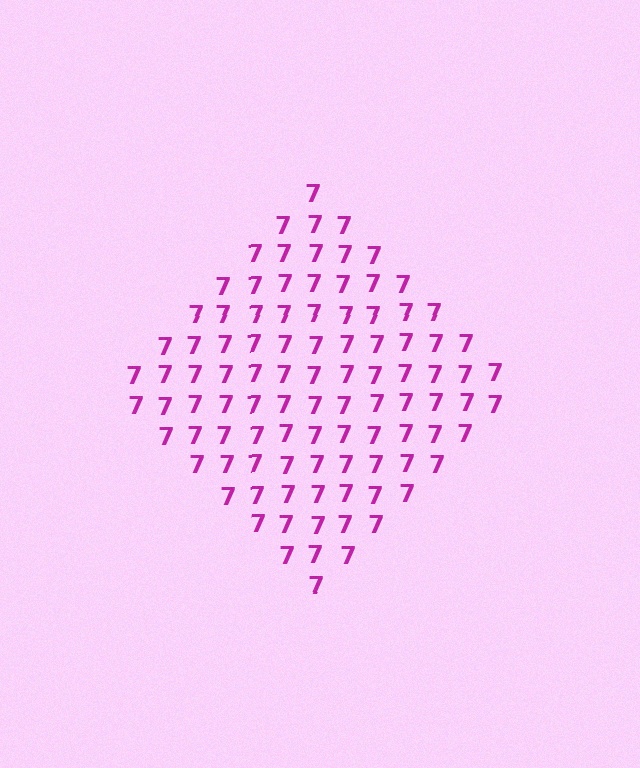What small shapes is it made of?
It is made of small digit 7's.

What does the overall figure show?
The overall figure shows a diamond.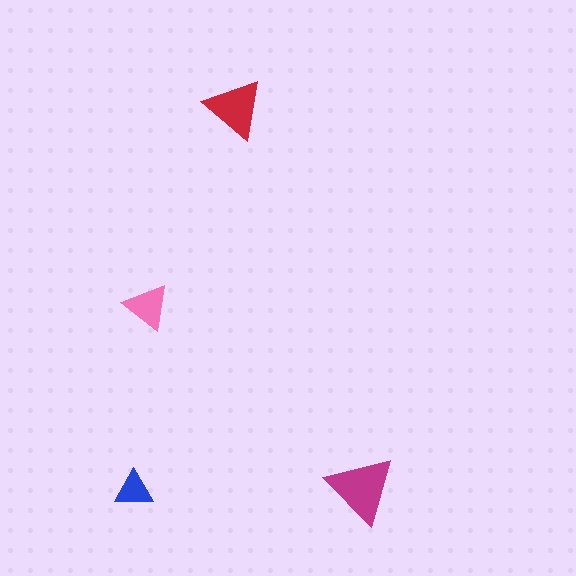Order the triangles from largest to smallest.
the magenta one, the red one, the pink one, the blue one.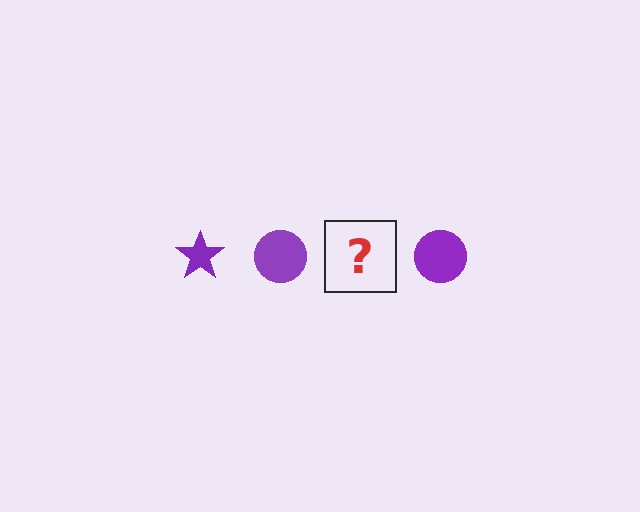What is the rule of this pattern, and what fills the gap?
The rule is that the pattern cycles through star, circle shapes in purple. The gap should be filled with a purple star.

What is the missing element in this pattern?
The missing element is a purple star.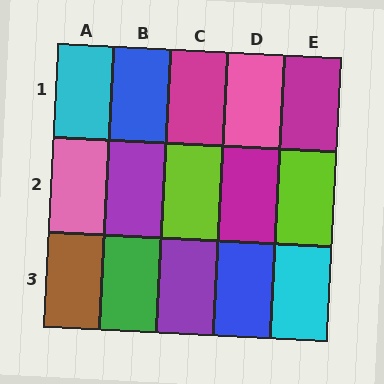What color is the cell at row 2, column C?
Lime.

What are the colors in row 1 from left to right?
Cyan, blue, magenta, pink, magenta.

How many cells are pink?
2 cells are pink.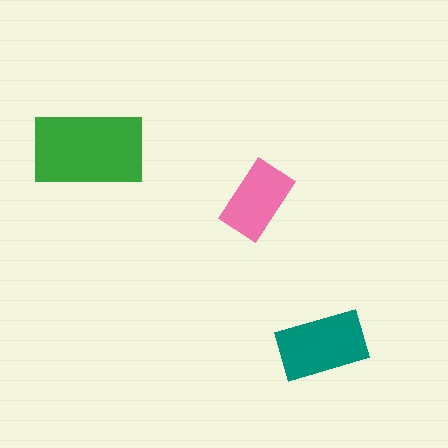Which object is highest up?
The green rectangle is topmost.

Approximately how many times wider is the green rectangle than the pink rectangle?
About 1.5 times wider.